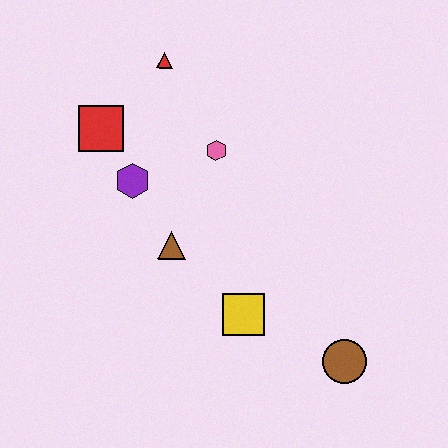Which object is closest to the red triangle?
The red square is closest to the red triangle.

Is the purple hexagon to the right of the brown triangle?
No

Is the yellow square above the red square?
No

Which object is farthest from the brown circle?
The red triangle is farthest from the brown circle.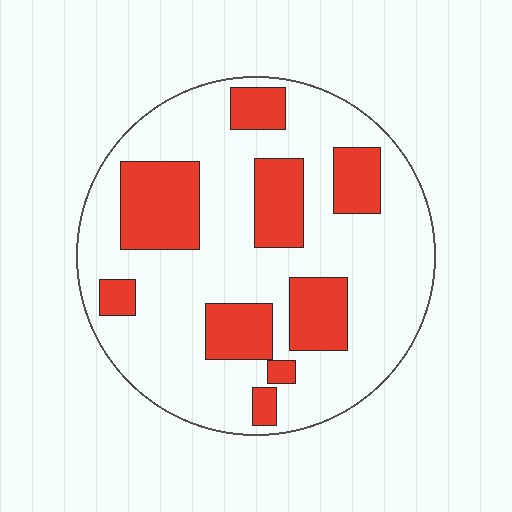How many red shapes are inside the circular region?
9.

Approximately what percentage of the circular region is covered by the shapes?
Approximately 30%.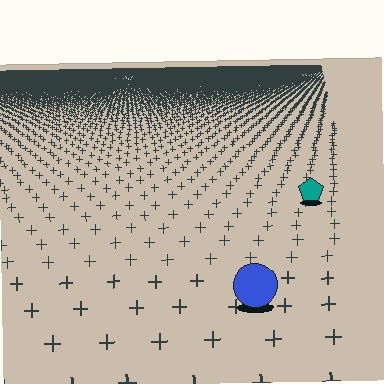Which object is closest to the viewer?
The blue circle is closest. The texture marks near it are larger and more spread out.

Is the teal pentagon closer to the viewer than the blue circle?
No. The blue circle is closer — you can tell from the texture gradient: the ground texture is coarser near it.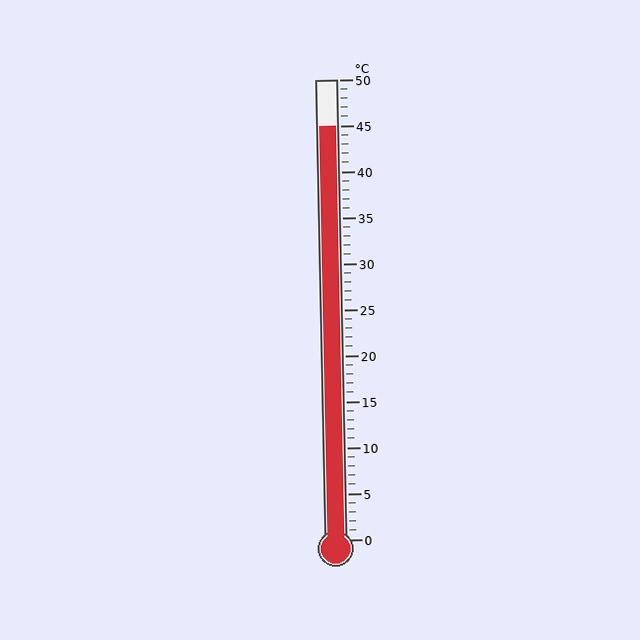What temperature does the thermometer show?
The thermometer shows approximately 45°C.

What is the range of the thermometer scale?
The thermometer scale ranges from 0°C to 50°C.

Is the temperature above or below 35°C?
The temperature is above 35°C.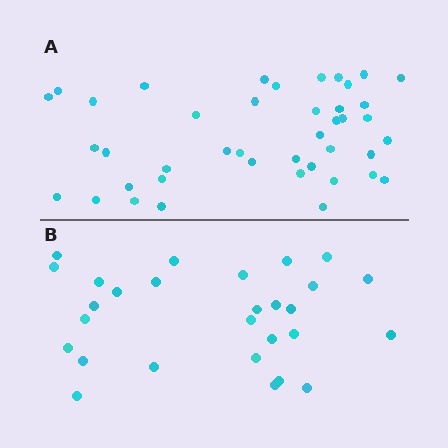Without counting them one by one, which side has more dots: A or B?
Region A (the top region) has more dots.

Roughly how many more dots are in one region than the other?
Region A has approximately 15 more dots than region B.